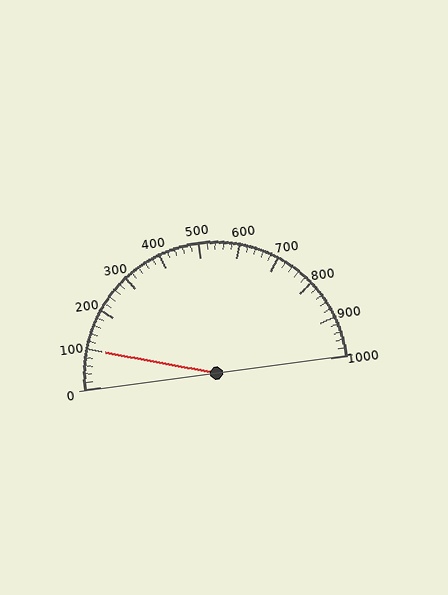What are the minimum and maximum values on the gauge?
The gauge ranges from 0 to 1000.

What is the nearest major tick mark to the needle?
The nearest major tick mark is 100.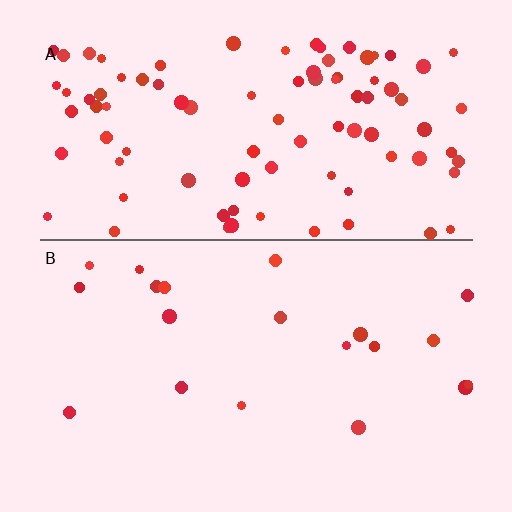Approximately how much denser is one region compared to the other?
Approximately 4.6× — region A over region B.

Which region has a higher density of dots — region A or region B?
A (the top).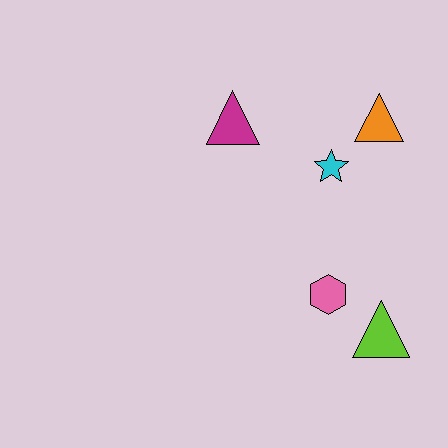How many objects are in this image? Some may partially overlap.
There are 5 objects.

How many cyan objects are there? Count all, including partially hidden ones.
There is 1 cyan object.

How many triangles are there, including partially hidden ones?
There are 3 triangles.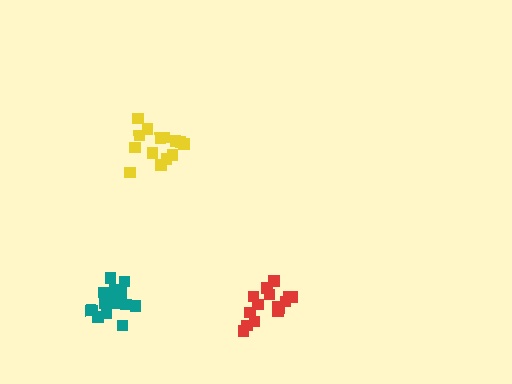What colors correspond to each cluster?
The clusters are colored: yellow, teal, red.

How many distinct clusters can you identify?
There are 3 distinct clusters.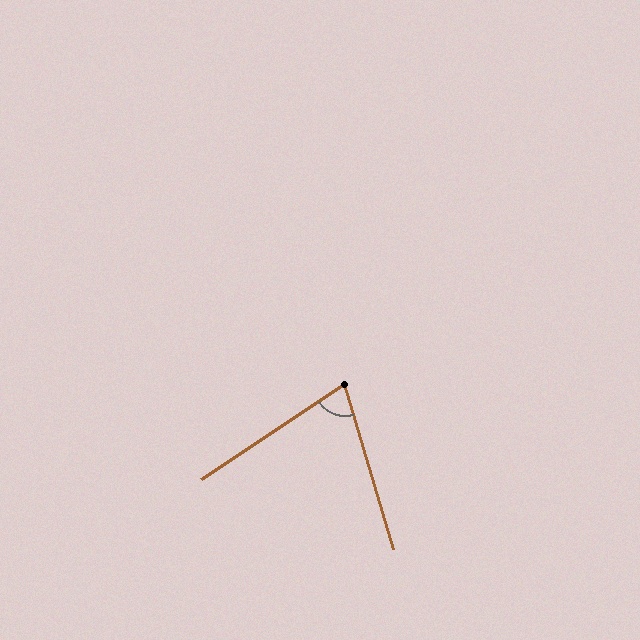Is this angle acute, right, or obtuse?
It is acute.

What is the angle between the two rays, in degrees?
Approximately 73 degrees.